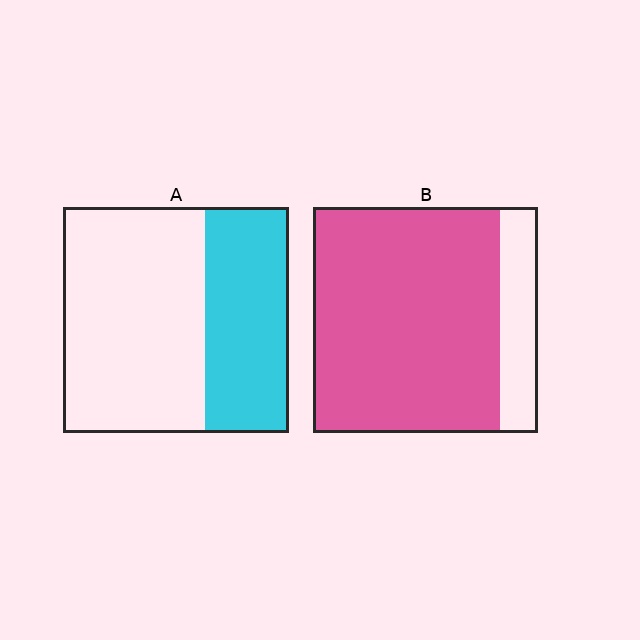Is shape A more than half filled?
No.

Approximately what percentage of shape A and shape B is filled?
A is approximately 35% and B is approximately 85%.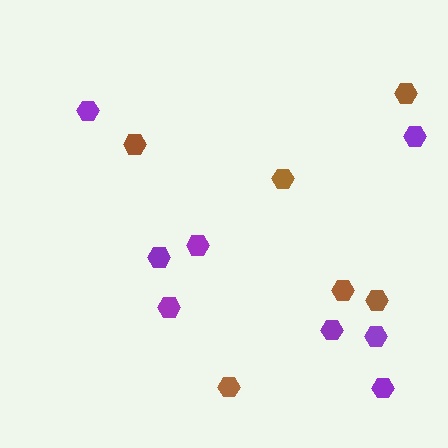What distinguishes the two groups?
There are 2 groups: one group of brown hexagons (6) and one group of purple hexagons (8).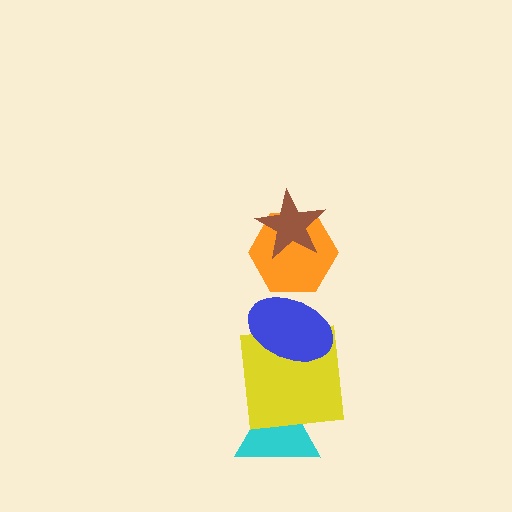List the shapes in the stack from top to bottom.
From top to bottom: the brown star, the orange hexagon, the blue ellipse, the yellow square, the cyan triangle.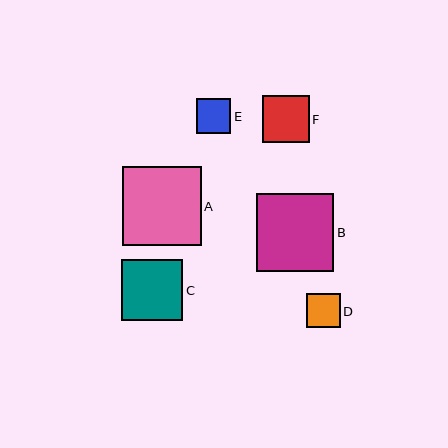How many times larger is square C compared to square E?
Square C is approximately 1.8 times the size of square E.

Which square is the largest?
Square A is the largest with a size of approximately 78 pixels.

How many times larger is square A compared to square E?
Square A is approximately 2.3 times the size of square E.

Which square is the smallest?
Square D is the smallest with a size of approximately 34 pixels.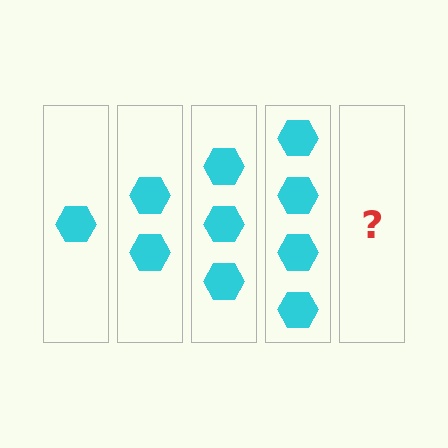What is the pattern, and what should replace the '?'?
The pattern is that each step adds one more hexagon. The '?' should be 5 hexagons.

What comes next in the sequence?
The next element should be 5 hexagons.